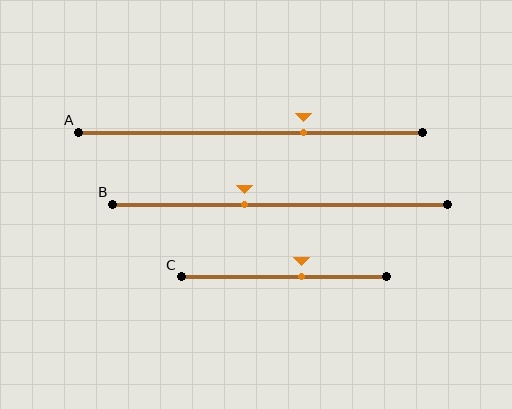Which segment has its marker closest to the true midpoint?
Segment C has its marker closest to the true midpoint.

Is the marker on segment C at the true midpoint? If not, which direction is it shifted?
No, the marker on segment C is shifted to the right by about 8% of the segment length.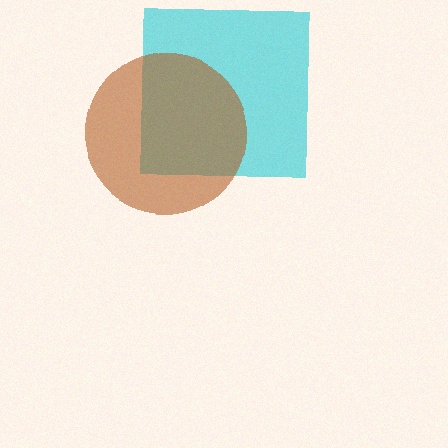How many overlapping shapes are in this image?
There are 2 overlapping shapes in the image.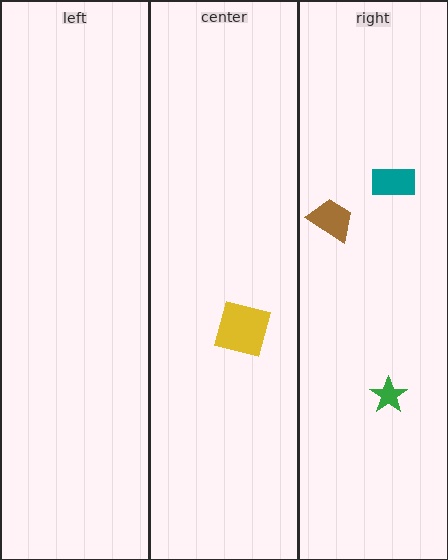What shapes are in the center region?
The yellow square.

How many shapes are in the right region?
3.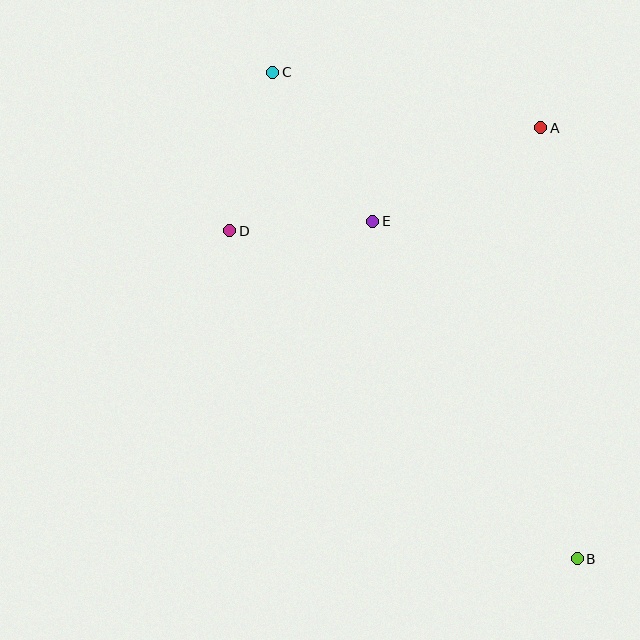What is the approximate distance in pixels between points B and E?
The distance between B and E is approximately 395 pixels.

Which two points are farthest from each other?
Points B and C are farthest from each other.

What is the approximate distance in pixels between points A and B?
The distance between A and B is approximately 432 pixels.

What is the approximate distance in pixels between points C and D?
The distance between C and D is approximately 164 pixels.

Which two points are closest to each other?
Points D and E are closest to each other.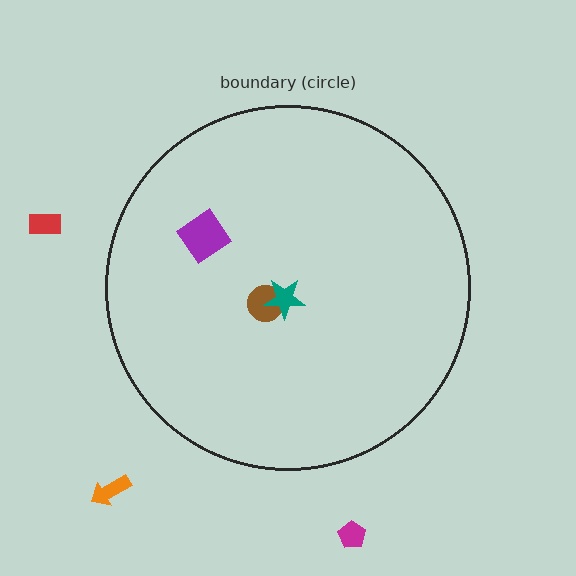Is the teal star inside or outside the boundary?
Inside.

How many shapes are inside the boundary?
3 inside, 3 outside.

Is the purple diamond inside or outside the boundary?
Inside.